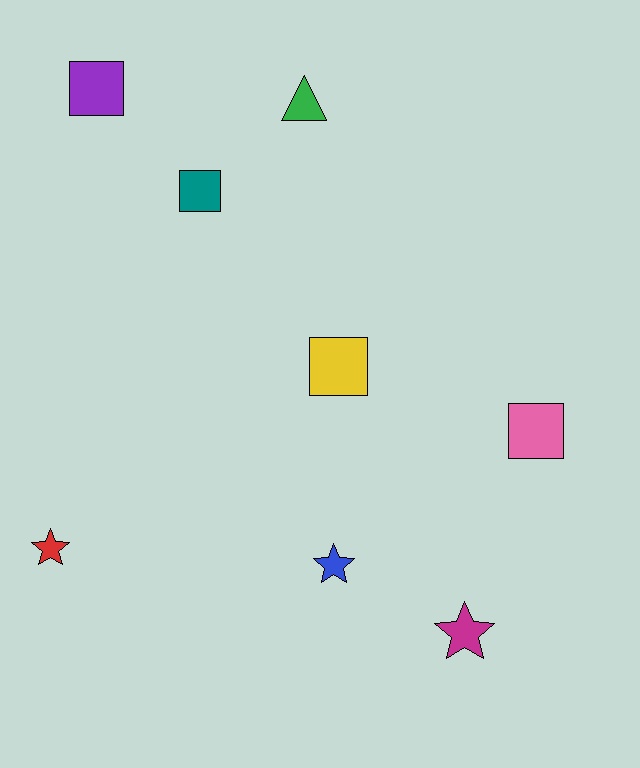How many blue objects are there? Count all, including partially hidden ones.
There is 1 blue object.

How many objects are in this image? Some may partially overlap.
There are 8 objects.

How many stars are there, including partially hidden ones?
There are 3 stars.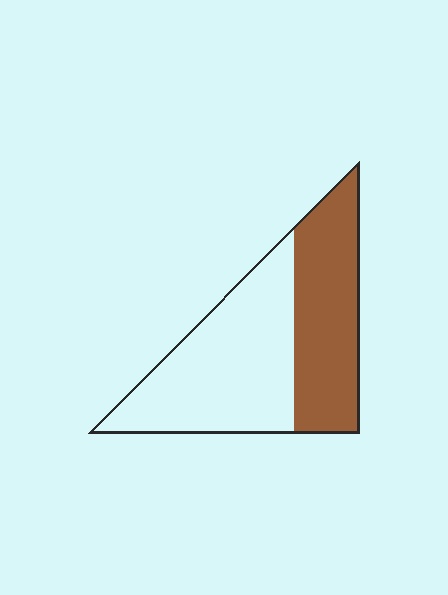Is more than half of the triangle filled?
No.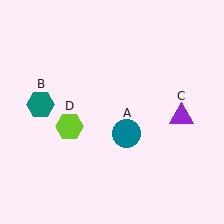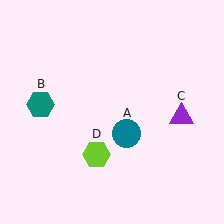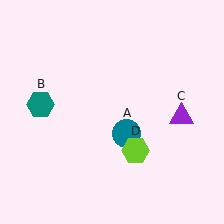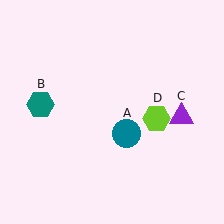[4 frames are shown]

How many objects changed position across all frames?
1 object changed position: lime hexagon (object D).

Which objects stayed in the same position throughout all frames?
Teal circle (object A) and teal hexagon (object B) and purple triangle (object C) remained stationary.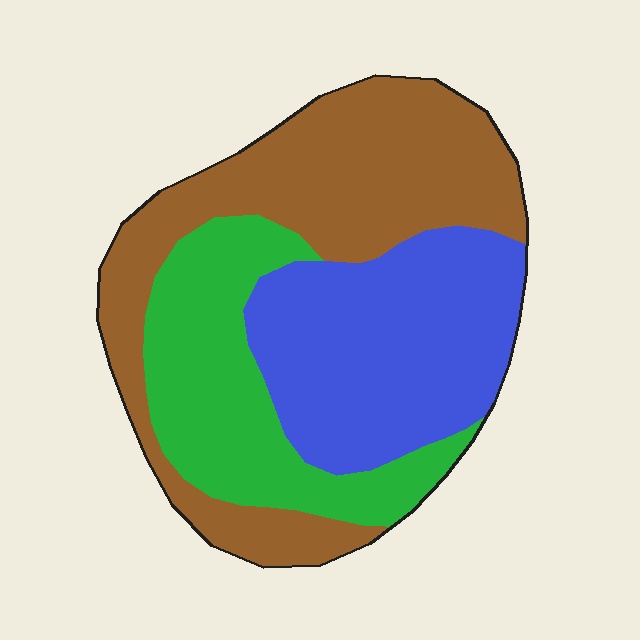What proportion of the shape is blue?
Blue takes up about one third (1/3) of the shape.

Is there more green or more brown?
Brown.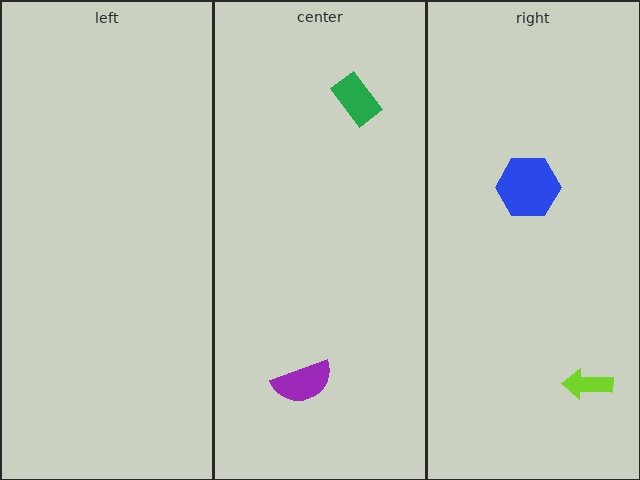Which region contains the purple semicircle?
The center region.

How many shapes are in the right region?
2.